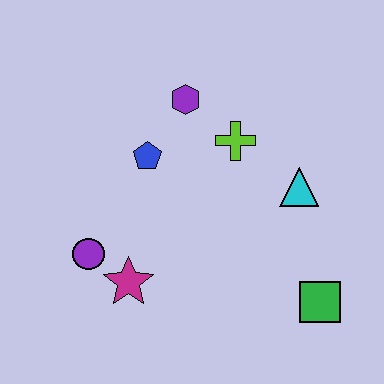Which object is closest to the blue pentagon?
The purple hexagon is closest to the blue pentagon.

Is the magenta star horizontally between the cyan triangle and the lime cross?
No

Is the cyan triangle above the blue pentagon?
No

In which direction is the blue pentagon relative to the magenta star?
The blue pentagon is above the magenta star.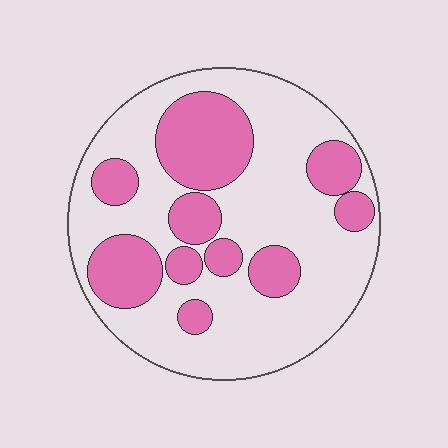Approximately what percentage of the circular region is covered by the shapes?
Approximately 35%.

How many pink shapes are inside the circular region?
10.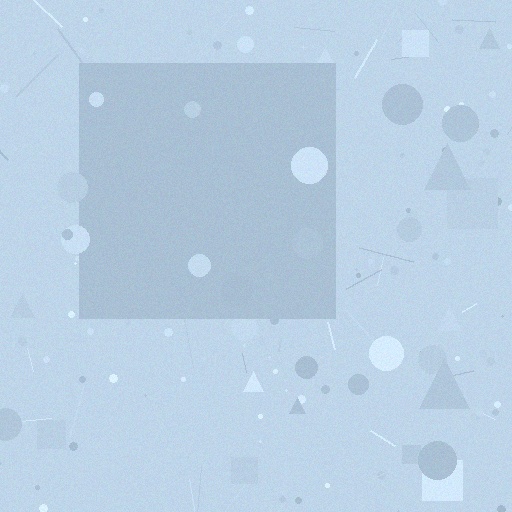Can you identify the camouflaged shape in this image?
The camouflaged shape is a square.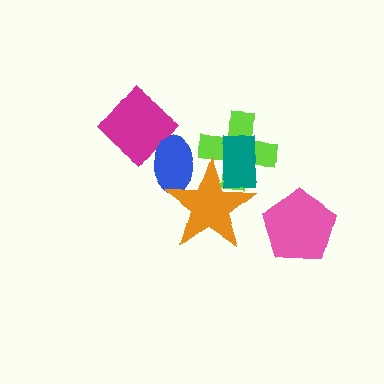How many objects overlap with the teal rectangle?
2 objects overlap with the teal rectangle.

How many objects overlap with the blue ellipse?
2 objects overlap with the blue ellipse.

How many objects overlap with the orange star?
3 objects overlap with the orange star.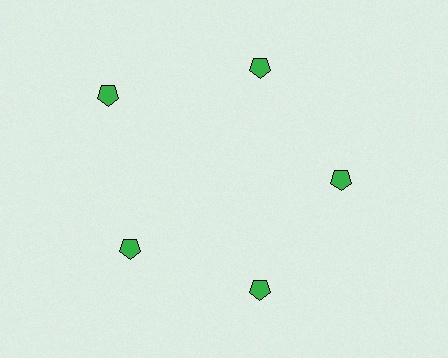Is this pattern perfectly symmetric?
No. The 5 green pentagons are arranged in a ring, but one element near the 10 o'clock position is pushed outward from the center, breaking the 5-fold rotational symmetry.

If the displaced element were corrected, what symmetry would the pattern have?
It would have 5-fold rotational symmetry — the pattern would map onto itself every 72 degrees.